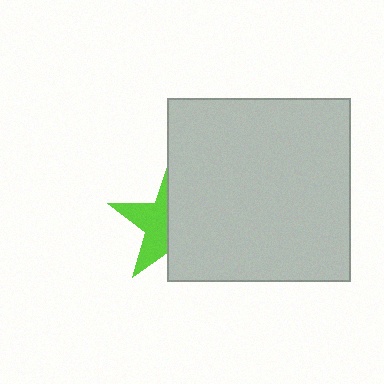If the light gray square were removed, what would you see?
You would see the complete lime star.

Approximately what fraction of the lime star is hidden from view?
Roughly 56% of the lime star is hidden behind the light gray square.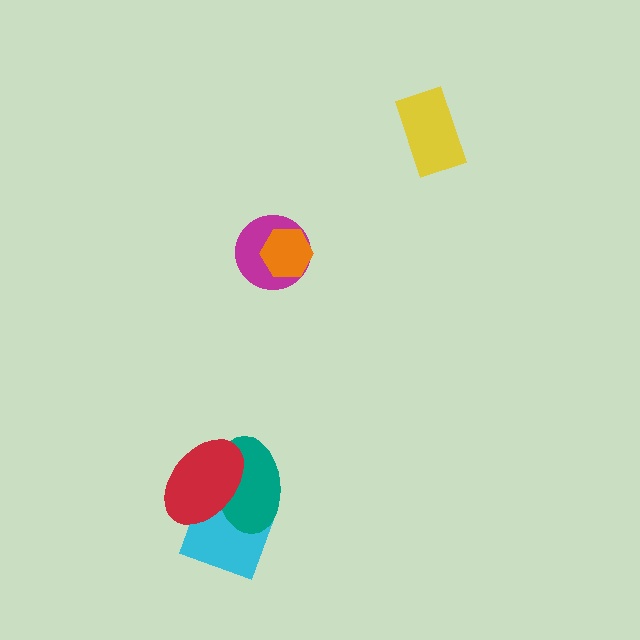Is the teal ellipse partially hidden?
Yes, it is partially covered by another shape.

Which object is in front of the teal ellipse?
The red ellipse is in front of the teal ellipse.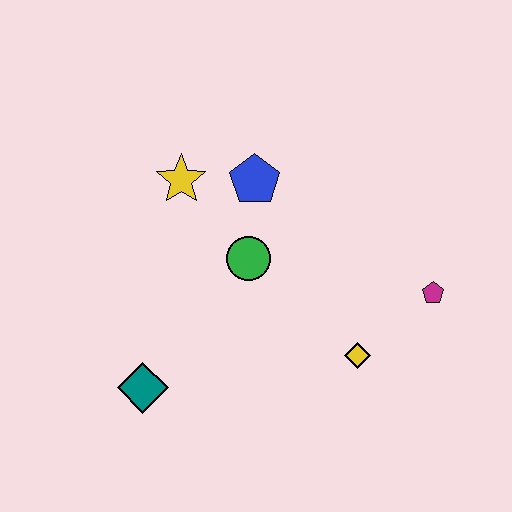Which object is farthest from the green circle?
The magenta pentagon is farthest from the green circle.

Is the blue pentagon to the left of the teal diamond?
No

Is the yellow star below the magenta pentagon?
No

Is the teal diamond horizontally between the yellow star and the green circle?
No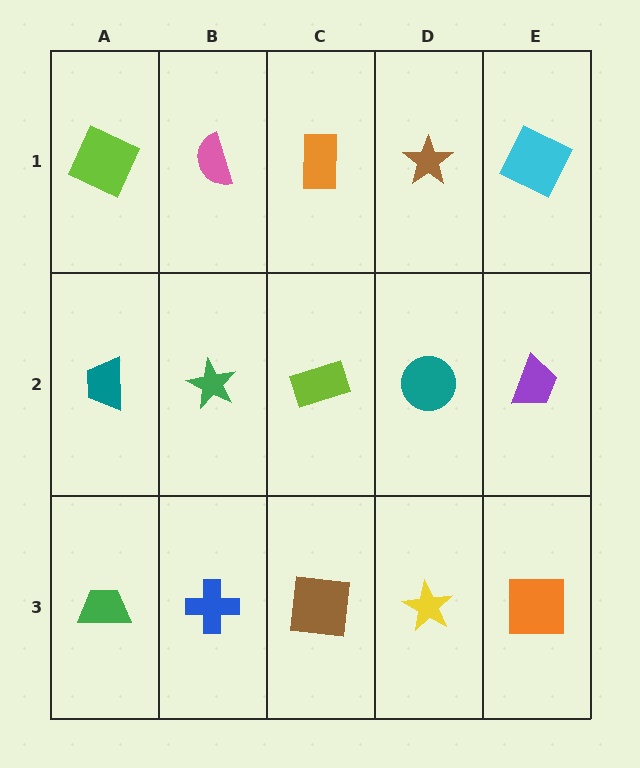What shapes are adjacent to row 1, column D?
A teal circle (row 2, column D), an orange rectangle (row 1, column C), a cyan square (row 1, column E).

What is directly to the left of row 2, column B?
A teal trapezoid.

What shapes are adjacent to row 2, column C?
An orange rectangle (row 1, column C), a brown square (row 3, column C), a green star (row 2, column B), a teal circle (row 2, column D).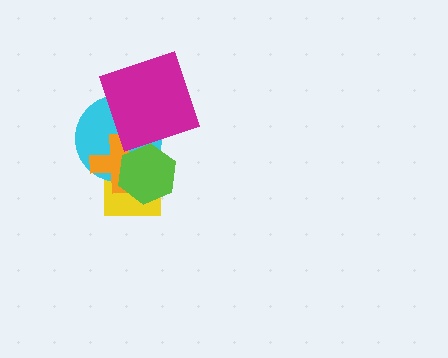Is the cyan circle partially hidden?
Yes, it is partially covered by another shape.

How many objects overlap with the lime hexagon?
3 objects overlap with the lime hexagon.